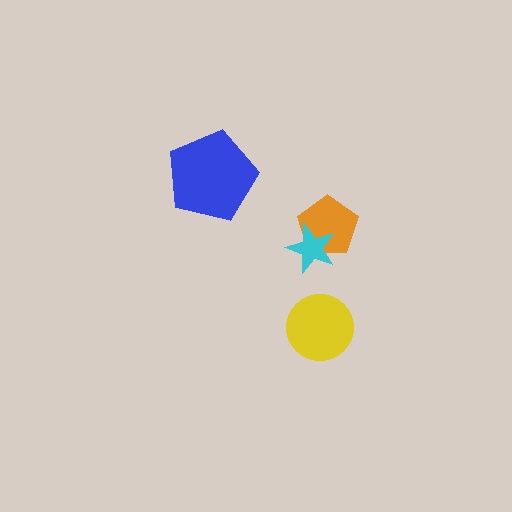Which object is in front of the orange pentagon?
The cyan star is in front of the orange pentagon.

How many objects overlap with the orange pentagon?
1 object overlaps with the orange pentagon.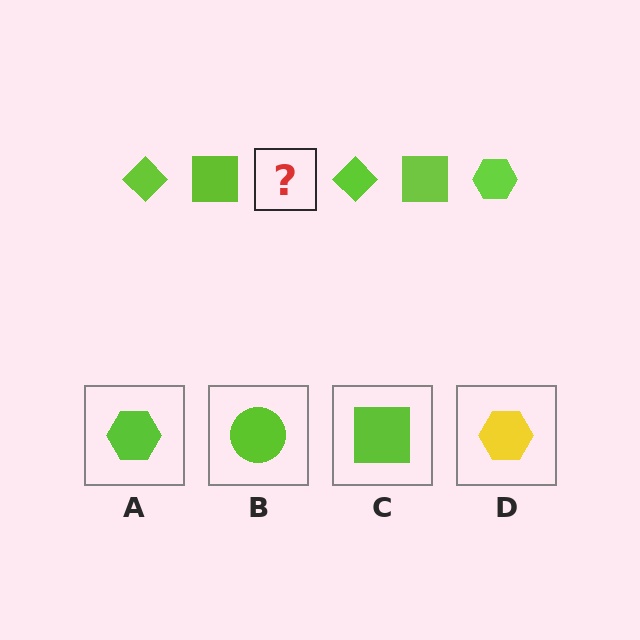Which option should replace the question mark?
Option A.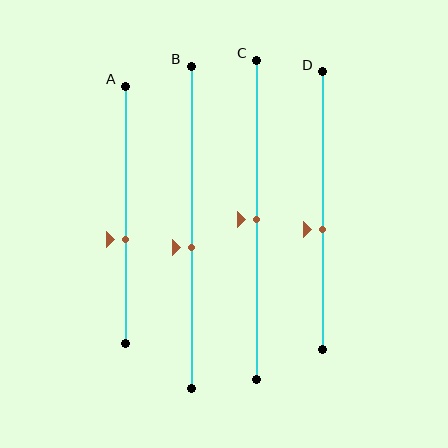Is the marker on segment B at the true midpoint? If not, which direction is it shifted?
No, the marker on segment B is shifted downward by about 6% of the segment length.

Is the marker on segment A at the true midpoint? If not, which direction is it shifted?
No, the marker on segment A is shifted downward by about 10% of the segment length.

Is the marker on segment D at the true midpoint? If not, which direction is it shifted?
No, the marker on segment D is shifted downward by about 7% of the segment length.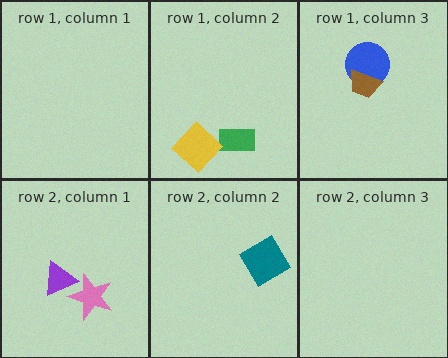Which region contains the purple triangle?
The row 2, column 1 region.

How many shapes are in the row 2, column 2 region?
1.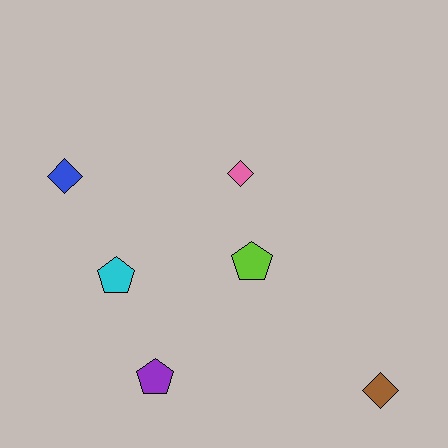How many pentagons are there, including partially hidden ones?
There are 3 pentagons.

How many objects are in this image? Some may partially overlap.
There are 6 objects.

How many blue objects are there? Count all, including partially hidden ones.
There is 1 blue object.